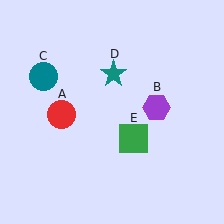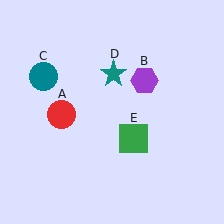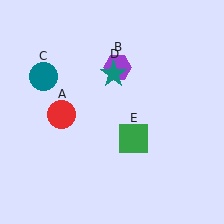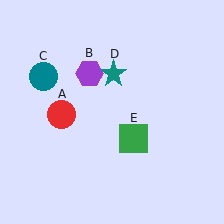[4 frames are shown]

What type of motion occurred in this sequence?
The purple hexagon (object B) rotated counterclockwise around the center of the scene.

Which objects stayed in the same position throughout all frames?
Red circle (object A) and teal circle (object C) and teal star (object D) and green square (object E) remained stationary.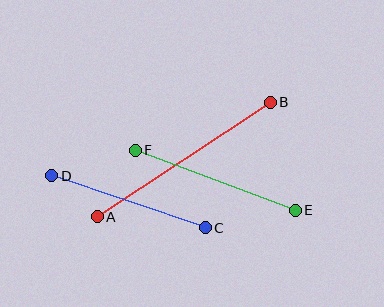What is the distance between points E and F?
The distance is approximately 171 pixels.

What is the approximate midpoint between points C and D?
The midpoint is at approximately (129, 202) pixels.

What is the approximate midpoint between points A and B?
The midpoint is at approximately (184, 159) pixels.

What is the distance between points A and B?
The distance is approximately 208 pixels.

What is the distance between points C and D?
The distance is approximately 162 pixels.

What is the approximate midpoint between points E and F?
The midpoint is at approximately (215, 180) pixels.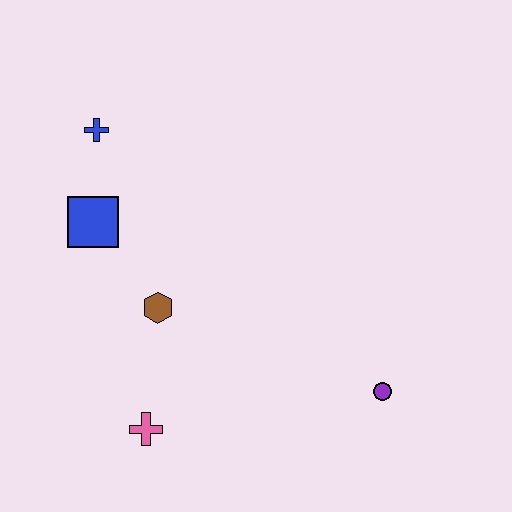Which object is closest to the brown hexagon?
The blue square is closest to the brown hexagon.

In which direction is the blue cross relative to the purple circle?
The blue cross is to the left of the purple circle.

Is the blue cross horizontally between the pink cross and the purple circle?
No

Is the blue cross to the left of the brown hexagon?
Yes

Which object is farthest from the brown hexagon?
The purple circle is farthest from the brown hexagon.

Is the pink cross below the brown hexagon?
Yes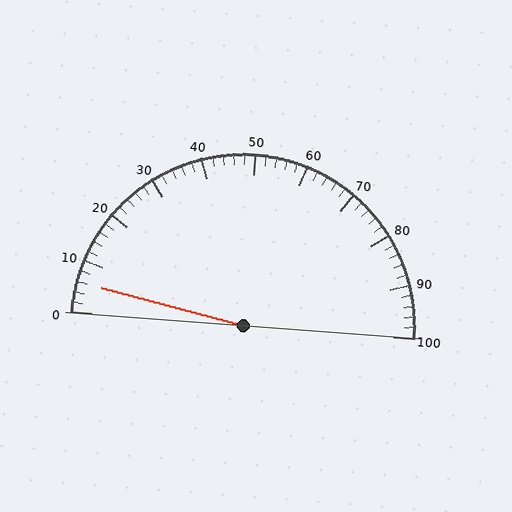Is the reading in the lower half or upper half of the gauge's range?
The reading is in the lower half of the range (0 to 100).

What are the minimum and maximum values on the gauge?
The gauge ranges from 0 to 100.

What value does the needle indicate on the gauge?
The needle indicates approximately 6.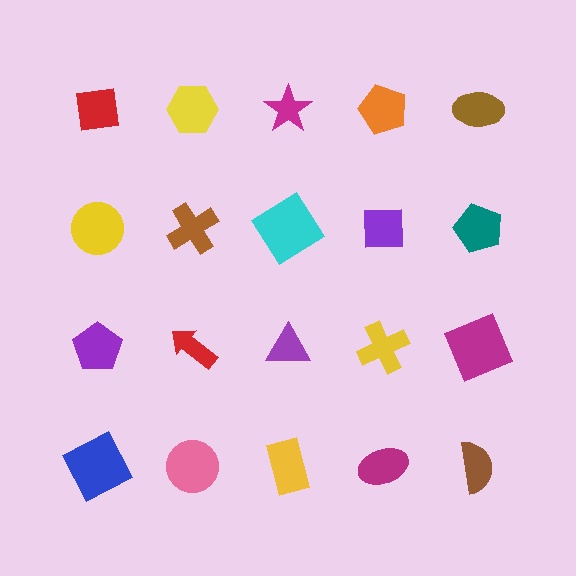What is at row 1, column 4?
An orange pentagon.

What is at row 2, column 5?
A teal pentagon.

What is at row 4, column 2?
A pink circle.